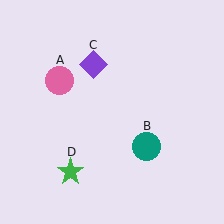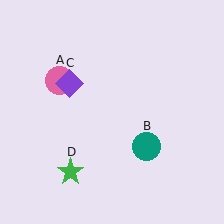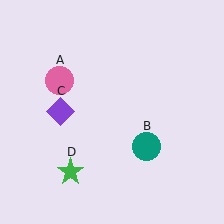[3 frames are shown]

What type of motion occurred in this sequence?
The purple diamond (object C) rotated counterclockwise around the center of the scene.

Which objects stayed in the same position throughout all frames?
Pink circle (object A) and teal circle (object B) and green star (object D) remained stationary.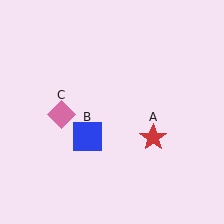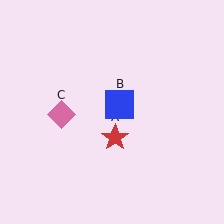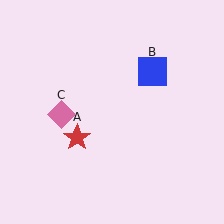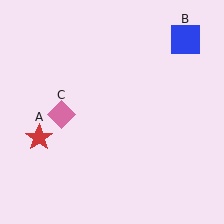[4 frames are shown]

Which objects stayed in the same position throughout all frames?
Pink diamond (object C) remained stationary.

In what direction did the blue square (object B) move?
The blue square (object B) moved up and to the right.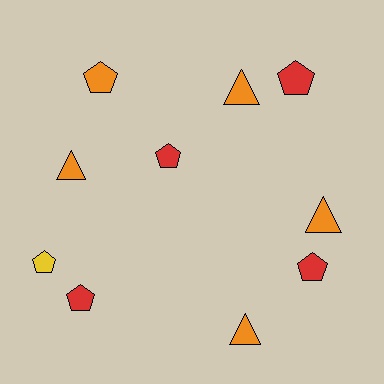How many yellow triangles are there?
There are no yellow triangles.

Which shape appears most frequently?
Pentagon, with 6 objects.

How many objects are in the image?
There are 10 objects.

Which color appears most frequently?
Orange, with 5 objects.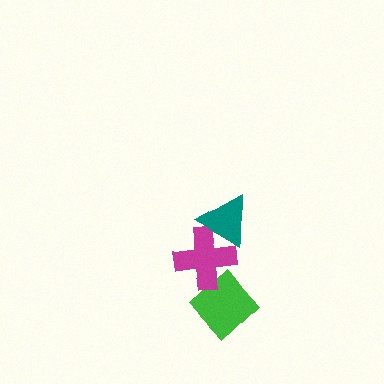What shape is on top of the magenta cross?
The teal triangle is on top of the magenta cross.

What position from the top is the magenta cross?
The magenta cross is 2nd from the top.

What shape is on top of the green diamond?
The magenta cross is on top of the green diamond.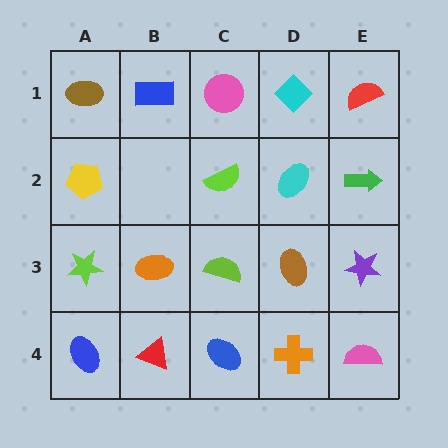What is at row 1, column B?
A blue rectangle.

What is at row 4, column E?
A pink semicircle.